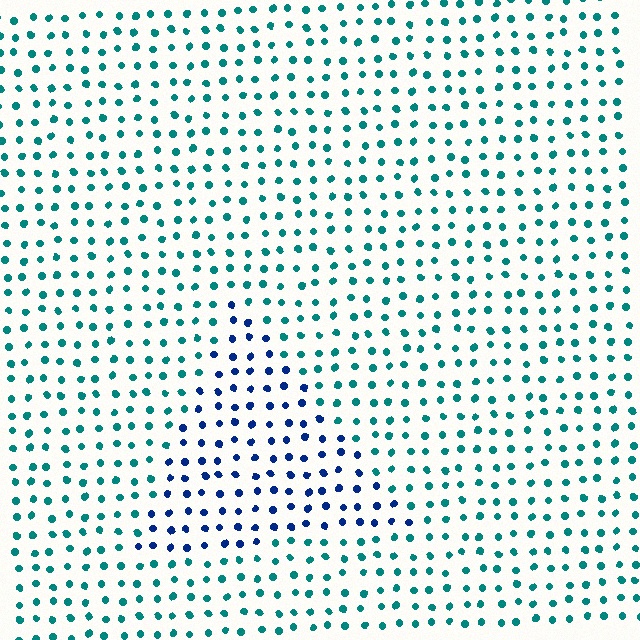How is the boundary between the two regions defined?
The boundary is defined purely by a slight shift in hue (about 46 degrees). Spacing, size, and orientation are identical on both sides.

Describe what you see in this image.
The image is filled with small teal elements in a uniform arrangement. A triangle-shaped region is visible where the elements are tinted to a slightly different hue, forming a subtle color boundary.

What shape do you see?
I see a triangle.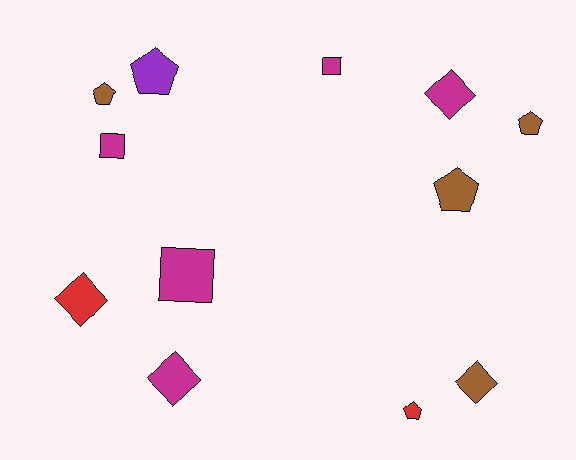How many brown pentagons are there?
There are 3 brown pentagons.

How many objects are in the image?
There are 12 objects.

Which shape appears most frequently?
Pentagon, with 5 objects.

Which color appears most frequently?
Magenta, with 5 objects.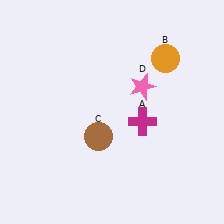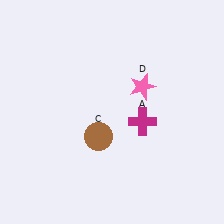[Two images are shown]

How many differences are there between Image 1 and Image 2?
There is 1 difference between the two images.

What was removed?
The orange circle (B) was removed in Image 2.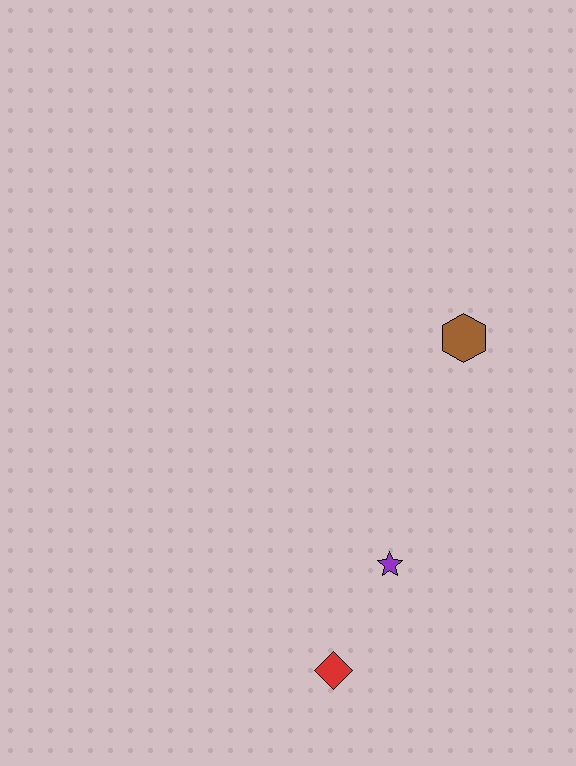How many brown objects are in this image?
There is 1 brown object.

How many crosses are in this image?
There are no crosses.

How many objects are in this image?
There are 3 objects.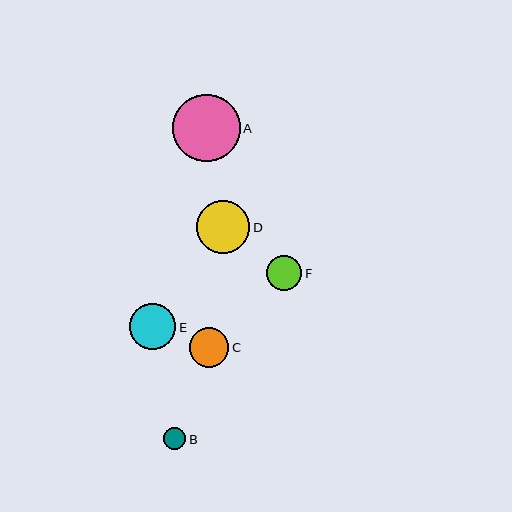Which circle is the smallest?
Circle B is the smallest with a size of approximately 23 pixels.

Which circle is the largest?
Circle A is the largest with a size of approximately 67 pixels.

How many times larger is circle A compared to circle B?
Circle A is approximately 3.0 times the size of circle B.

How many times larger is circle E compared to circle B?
Circle E is approximately 2.1 times the size of circle B.